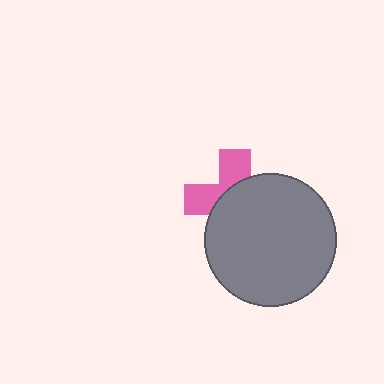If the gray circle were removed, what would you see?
You would see the complete pink cross.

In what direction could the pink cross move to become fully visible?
The pink cross could move toward the upper-left. That would shift it out from behind the gray circle entirely.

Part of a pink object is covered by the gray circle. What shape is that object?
It is a cross.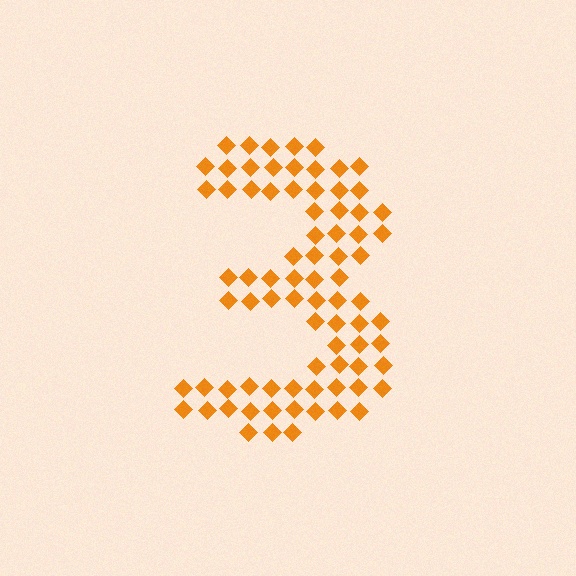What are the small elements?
The small elements are diamonds.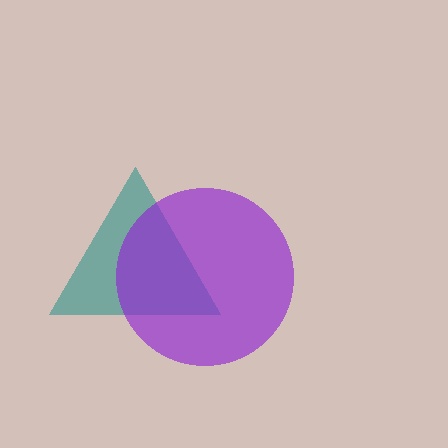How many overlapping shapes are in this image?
There are 2 overlapping shapes in the image.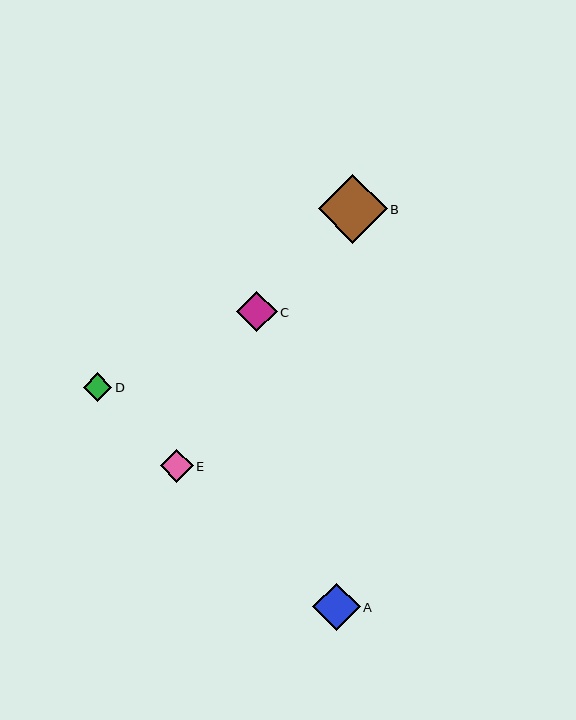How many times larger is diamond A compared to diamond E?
Diamond A is approximately 1.4 times the size of diamond E.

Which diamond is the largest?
Diamond B is the largest with a size of approximately 69 pixels.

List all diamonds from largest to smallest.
From largest to smallest: B, A, C, E, D.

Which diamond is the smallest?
Diamond D is the smallest with a size of approximately 29 pixels.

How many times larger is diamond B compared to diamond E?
Diamond B is approximately 2.1 times the size of diamond E.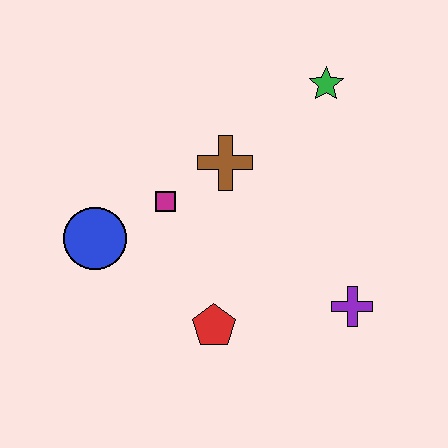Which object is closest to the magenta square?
The brown cross is closest to the magenta square.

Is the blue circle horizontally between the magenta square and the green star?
No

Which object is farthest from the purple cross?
The blue circle is farthest from the purple cross.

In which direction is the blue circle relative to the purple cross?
The blue circle is to the left of the purple cross.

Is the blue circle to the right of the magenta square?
No